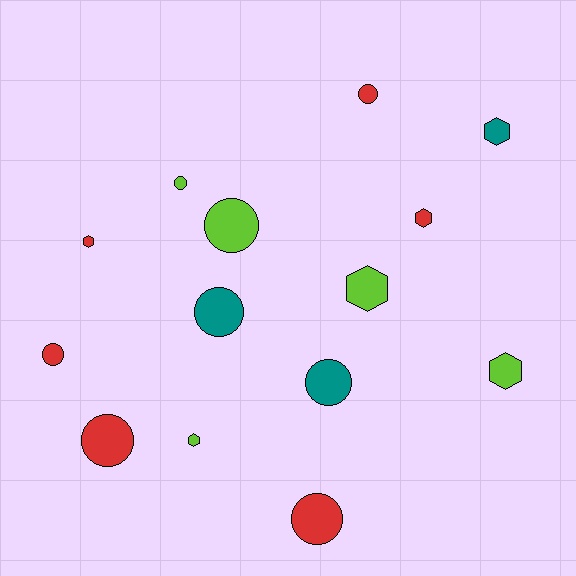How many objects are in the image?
There are 14 objects.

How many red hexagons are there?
There are 2 red hexagons.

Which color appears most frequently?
Red, with 6 objects.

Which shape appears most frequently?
Circle, with 8 objects.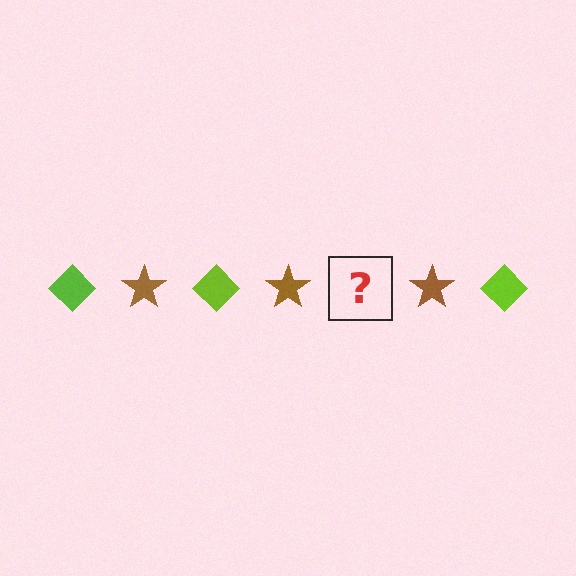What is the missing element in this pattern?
The missing element is a lime diamond.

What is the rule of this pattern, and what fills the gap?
The rule is that the pattern alternates between lime diamond and brown star. The gap should be filled with a lime diamond.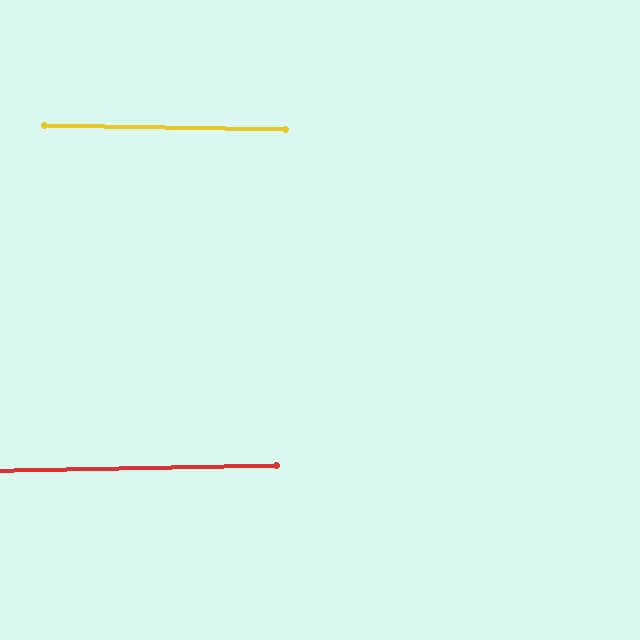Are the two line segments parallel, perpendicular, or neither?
Parallel — their directions differ by only 1.9°.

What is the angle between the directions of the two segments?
Approximately 2 degrees.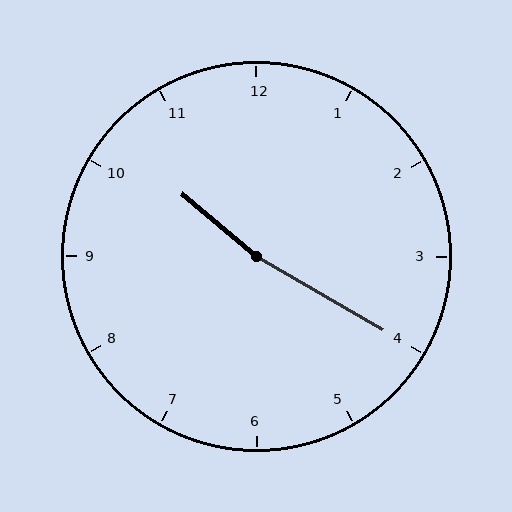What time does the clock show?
10:20.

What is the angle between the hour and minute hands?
Approximately 170 degrees.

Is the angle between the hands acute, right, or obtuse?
It is obtuse.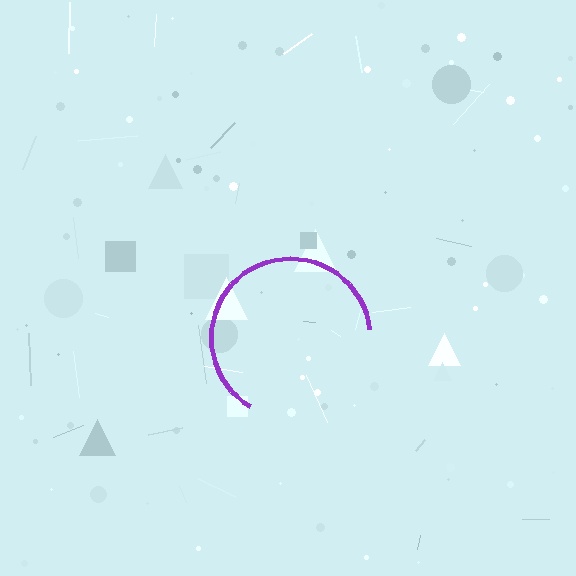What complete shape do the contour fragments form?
The contour fragments form a circle.